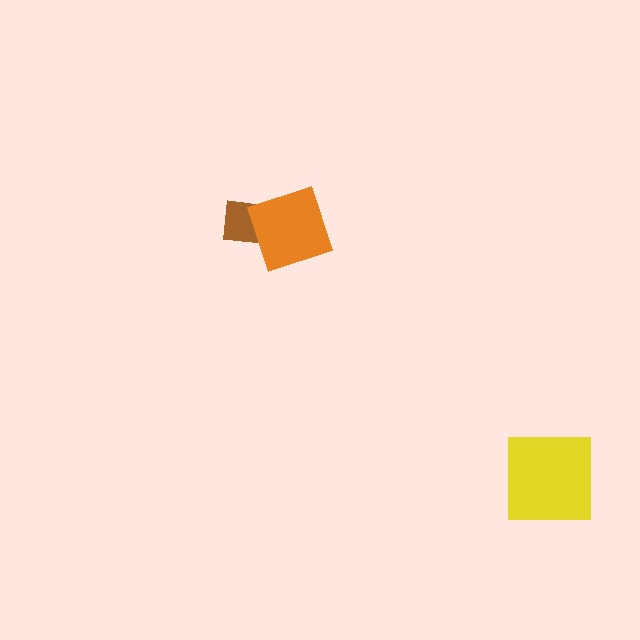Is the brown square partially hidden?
Yes, it is partially covered by another shape.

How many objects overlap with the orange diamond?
1 object overlaps with the orange diamond.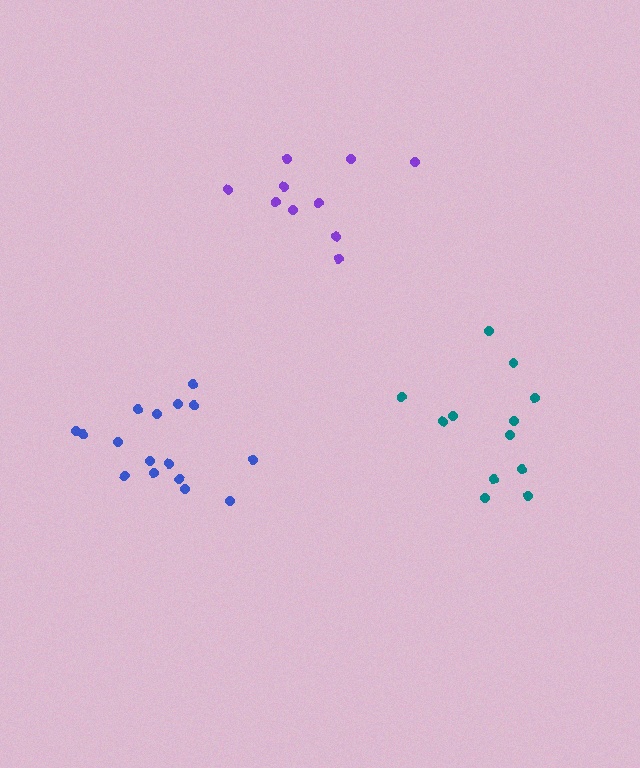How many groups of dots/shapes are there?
There are 3 groups.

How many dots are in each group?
Group 1: 16 dots, Group 2: 10 dots, Group 3: 12 dots (38 total).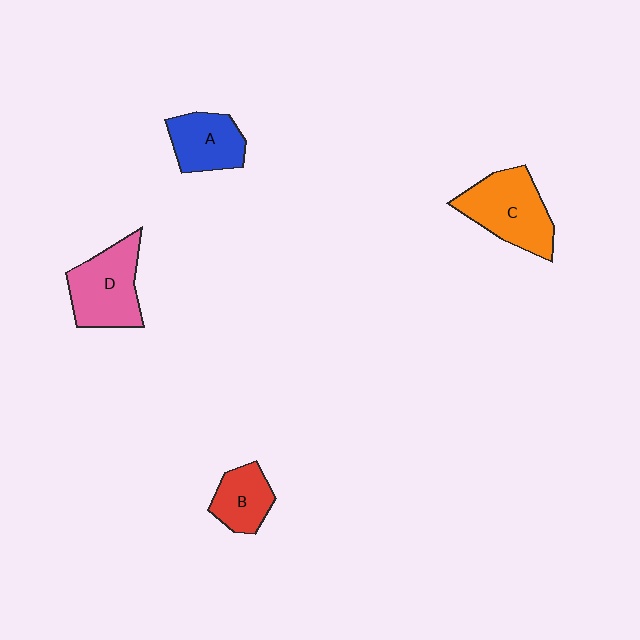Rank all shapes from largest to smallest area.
From largest to smallest: C (orange), D (pink), A (blue), B (red).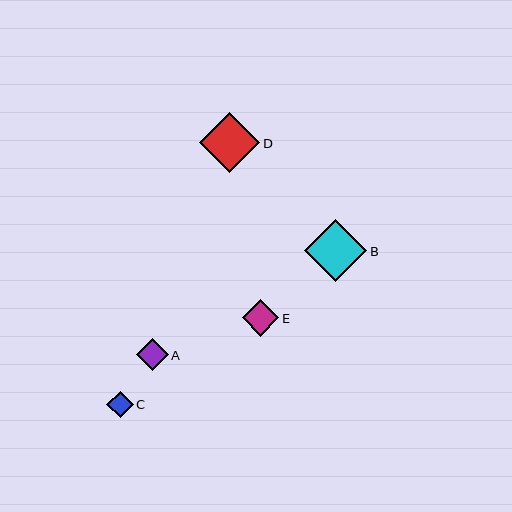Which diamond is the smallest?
Diamond C is the smallest with a size of approximately 26 pixels.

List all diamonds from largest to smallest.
From largest to smallest: B, D, E, A, C.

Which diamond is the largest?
Diamond B is the largest with a size of approximately 62 pixels.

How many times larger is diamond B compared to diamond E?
Diamond B is approximately 1.7 times the size of diamond E.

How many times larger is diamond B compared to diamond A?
Diamond B is approximately 2.0 times the size of diamond A.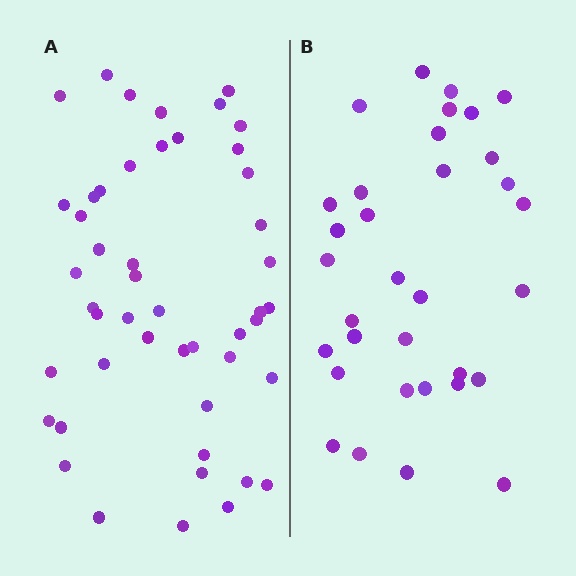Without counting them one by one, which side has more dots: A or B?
Region A (the left region) has more dots.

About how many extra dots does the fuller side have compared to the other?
Region A has approximately 15 more dots than region B.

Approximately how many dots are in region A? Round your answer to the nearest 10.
About 50 dots. (The exact count is 48, which rounds to 50.)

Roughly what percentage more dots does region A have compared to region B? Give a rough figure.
About 45% more.